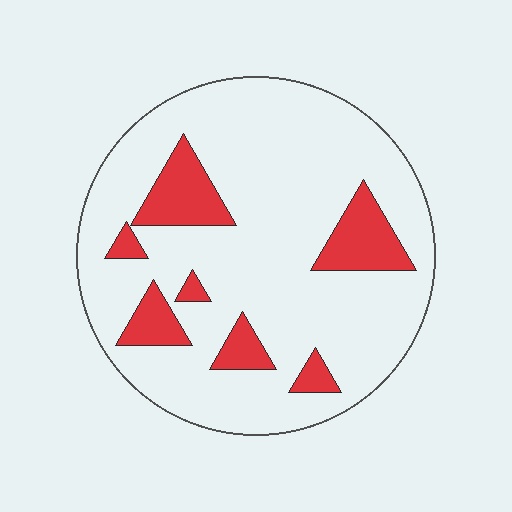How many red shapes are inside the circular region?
7.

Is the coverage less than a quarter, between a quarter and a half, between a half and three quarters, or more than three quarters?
Less than a quarter.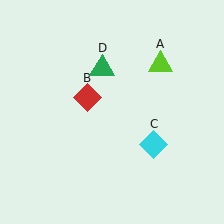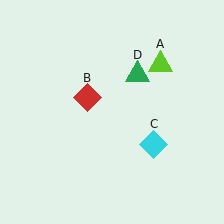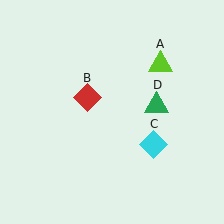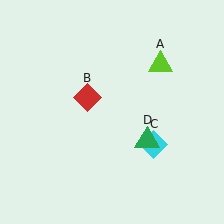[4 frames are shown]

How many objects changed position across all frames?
1 object changed position: green triangle (object D).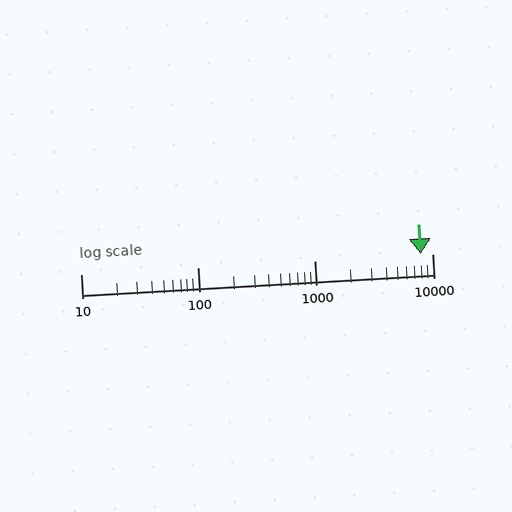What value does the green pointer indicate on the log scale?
The pointer indicates approximately 8000.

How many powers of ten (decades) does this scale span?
The scale spans 3 decades, from 10 to 10000.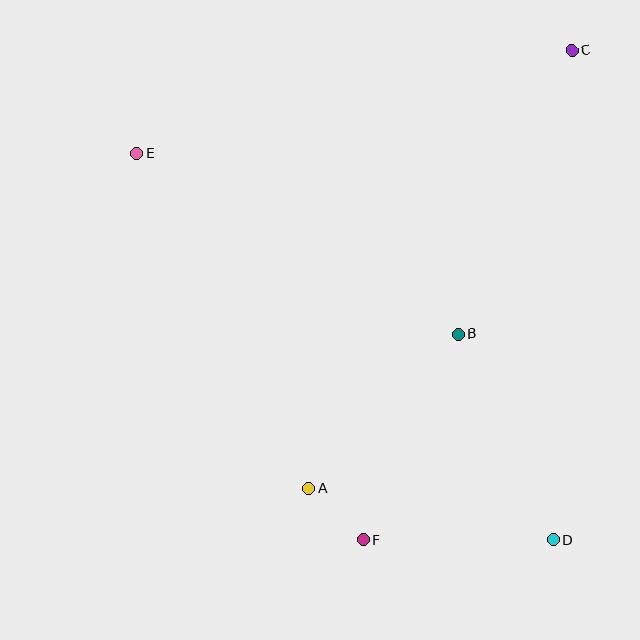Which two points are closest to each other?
Points A and F are closest to each other.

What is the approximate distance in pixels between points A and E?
The distance between A and E is approximately 376 pixels.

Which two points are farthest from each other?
Points D and E are farthest from each other.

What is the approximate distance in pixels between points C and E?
The distance between C and E is approximately 447 pixels.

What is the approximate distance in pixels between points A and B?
The distance between A and B is approximately 215 pixels.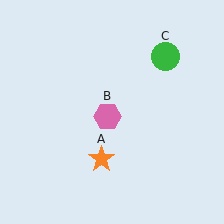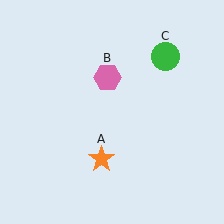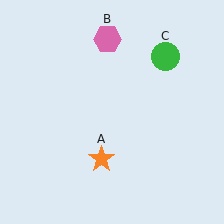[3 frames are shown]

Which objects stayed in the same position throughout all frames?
Orange star (object A) and green circle (object C) remained stationary.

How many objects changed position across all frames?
1 object changed position: pink hexagon (object B).